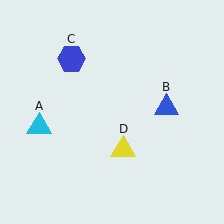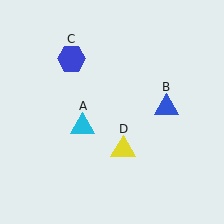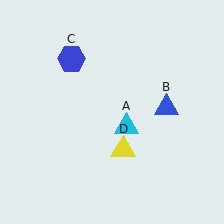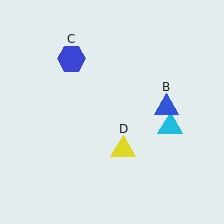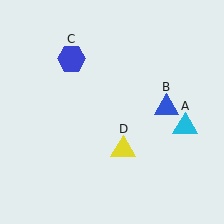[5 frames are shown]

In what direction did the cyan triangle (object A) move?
The cyan triangle (object A) moved right.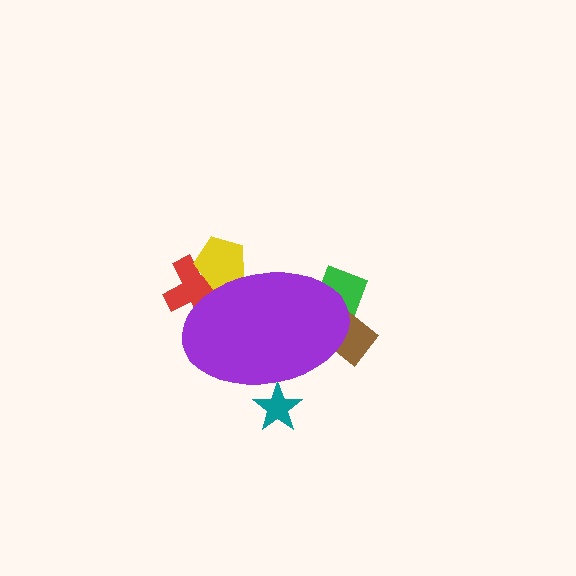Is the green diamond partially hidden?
Yes, the green diamond is partially hidden behind the purple ellipse.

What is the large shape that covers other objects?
A purple ellipse.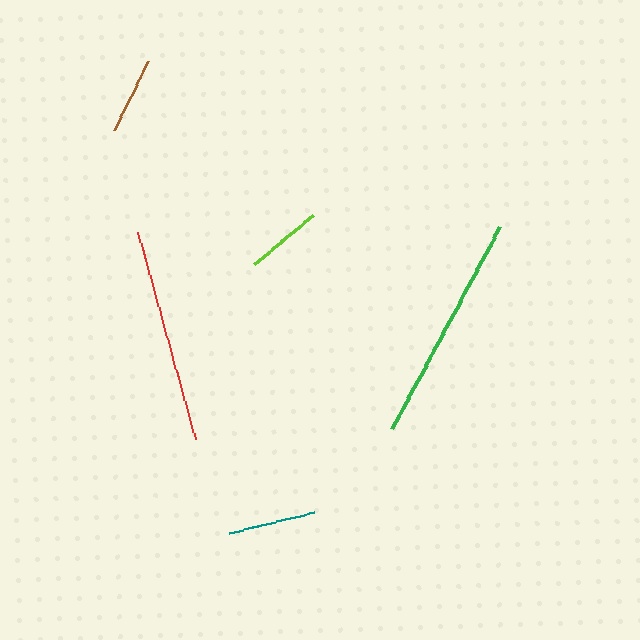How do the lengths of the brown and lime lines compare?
The brown and lime lines are approximately the same length.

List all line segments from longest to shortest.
From longest to shortest: green, red, teal, brown, lime.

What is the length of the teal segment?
The teal segment is approximately 87 pixels long.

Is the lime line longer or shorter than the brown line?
The brown line is longer than the lime line.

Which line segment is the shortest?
The lime line is the shortest at approximately 76 pixels.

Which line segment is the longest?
The green line is the longest at approximately 229 pixels.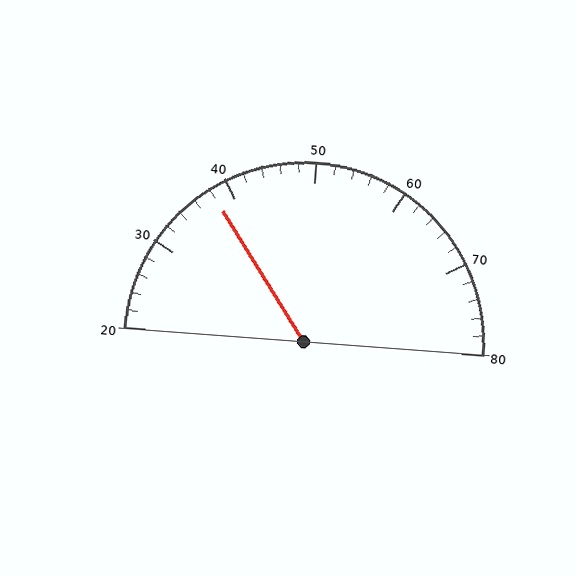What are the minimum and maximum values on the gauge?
The gauge ranges from 20 to 80.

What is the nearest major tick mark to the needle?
The nearest major tick mark is 40.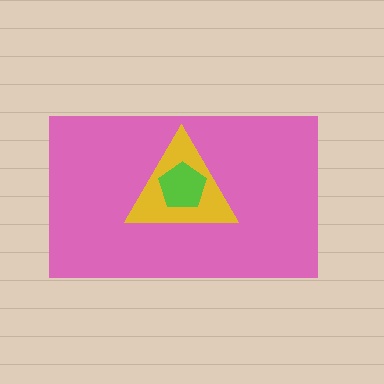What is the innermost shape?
The lime pentagon.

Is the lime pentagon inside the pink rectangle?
Yes.